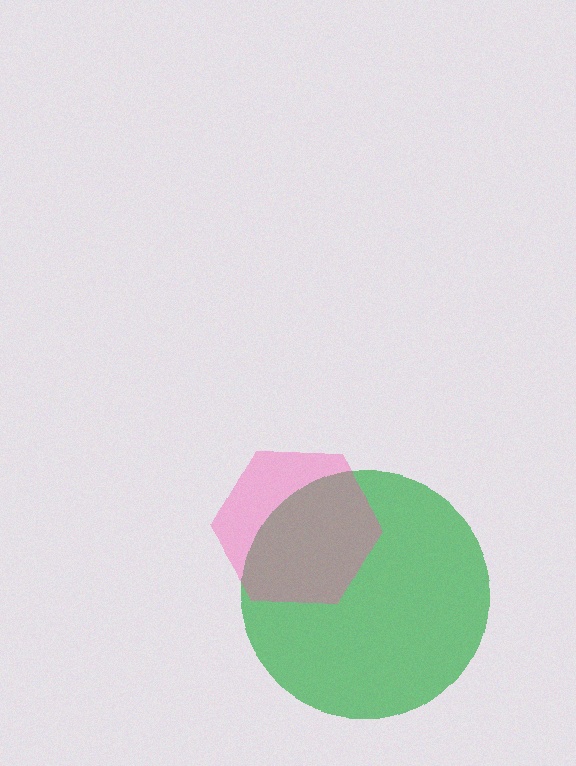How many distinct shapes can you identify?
There are 2 distinct shapes: a green circle, a pink hexagon.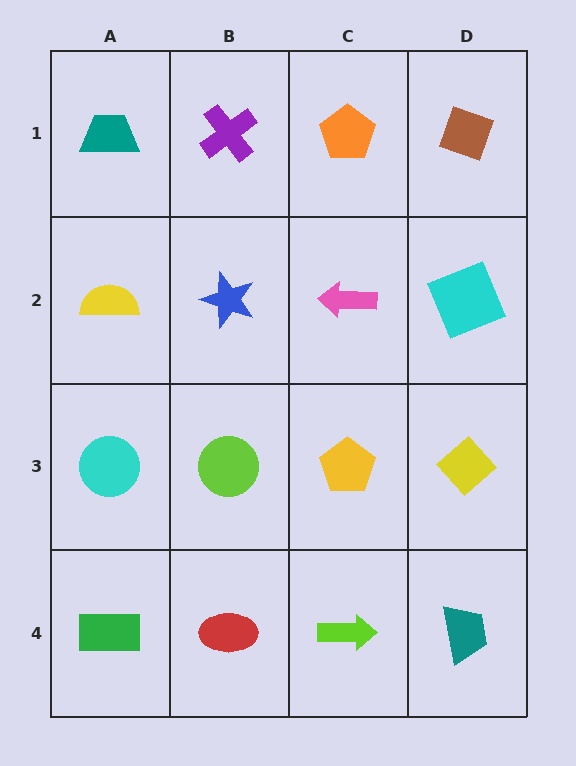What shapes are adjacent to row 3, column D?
A cyan square (row 2, column D), a teal trapezoid (row 4, column D), a yellow pentagon (row 3, column C).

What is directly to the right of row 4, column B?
A lime arrow.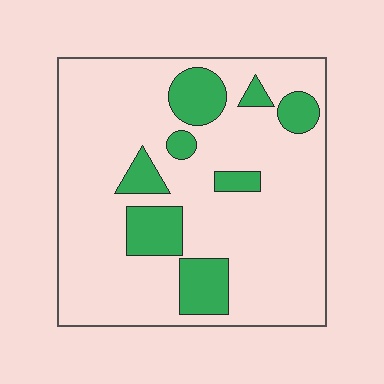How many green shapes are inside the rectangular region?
8.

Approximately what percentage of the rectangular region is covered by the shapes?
Approximately 20%.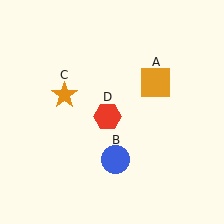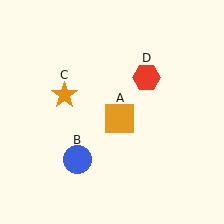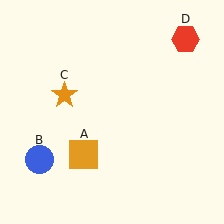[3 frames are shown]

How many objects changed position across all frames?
3 objects changed position: orange square (object A), blue circle (object B), red hexagon (object D).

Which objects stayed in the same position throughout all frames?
Orange star (object C) remained stationary.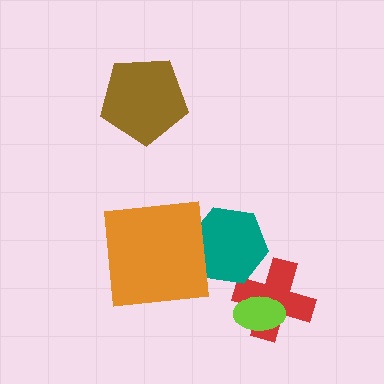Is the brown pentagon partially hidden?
No, no other shape covers it.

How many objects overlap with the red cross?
2 objects overlap with the red cross.